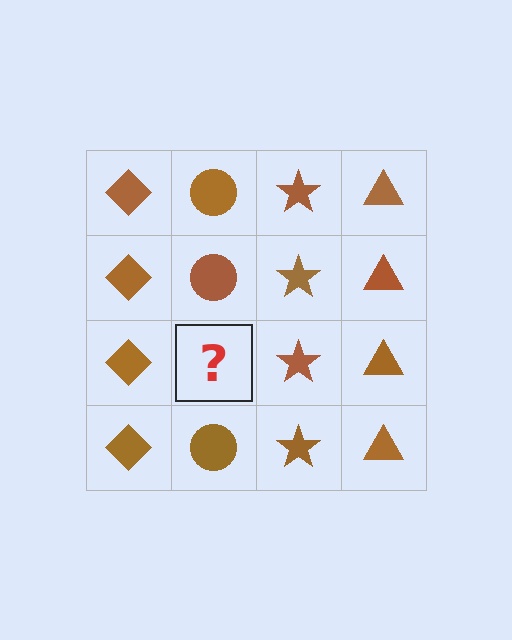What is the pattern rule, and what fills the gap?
The rule is that each column has a consistent shape. The gap should be filled with a brown circle.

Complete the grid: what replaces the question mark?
The question mark should be replaced with a brown circle.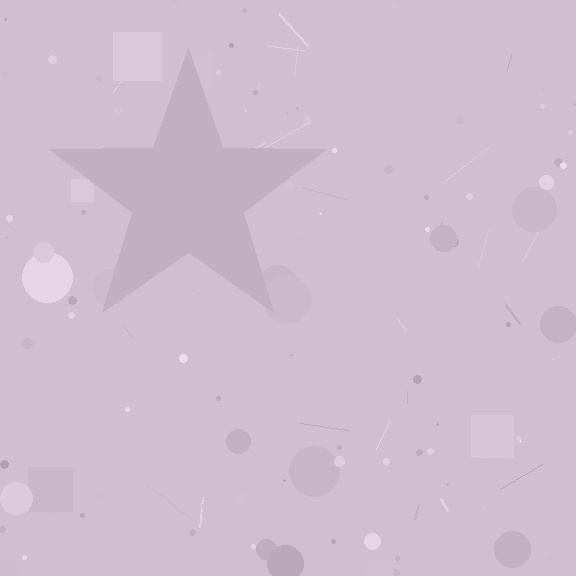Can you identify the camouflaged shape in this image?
The camouflaged shape is a star.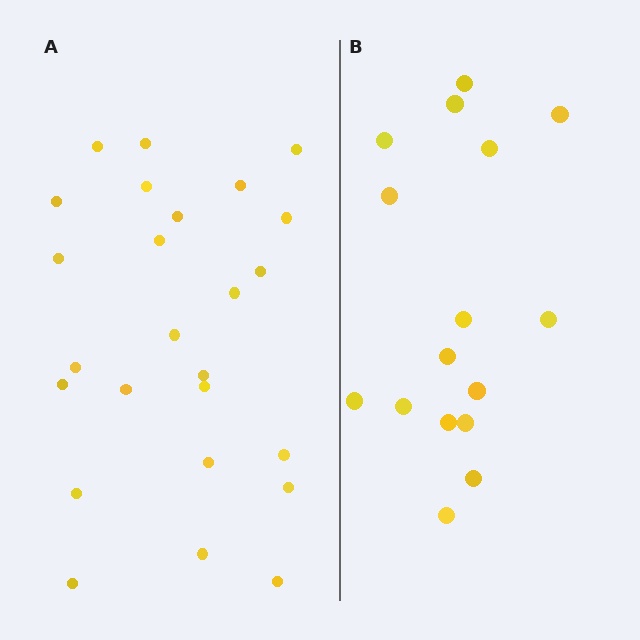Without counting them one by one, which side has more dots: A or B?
Region A (the left region) has more dots.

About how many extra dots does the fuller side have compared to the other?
Region A has roughly 8 or so more dots than region B.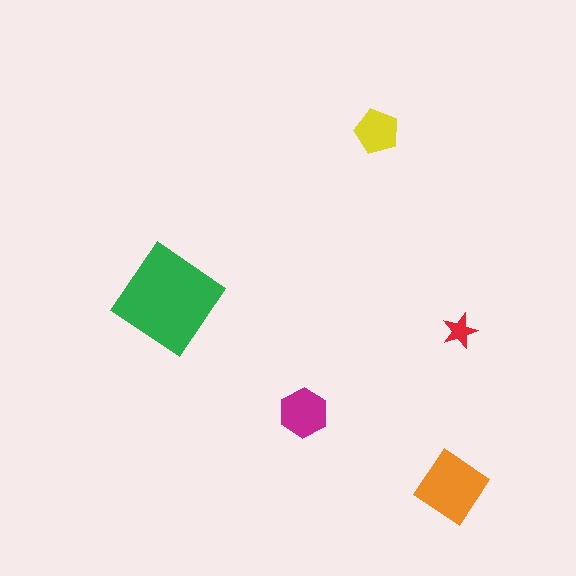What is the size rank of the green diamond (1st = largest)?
1st.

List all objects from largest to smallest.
The green diamond, the orange diamond, the magenta hexagon, the yellow pentagon, the red star.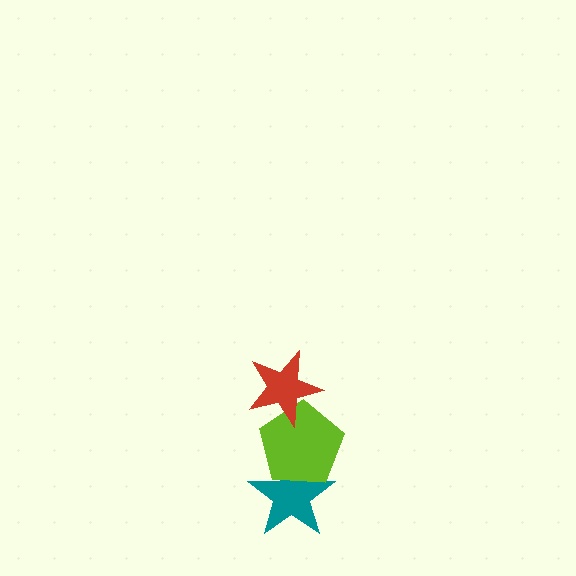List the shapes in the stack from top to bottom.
From top to bottom: the red star, the lime pentagon, the teal star.